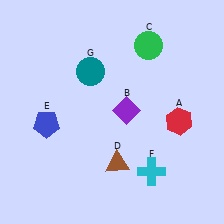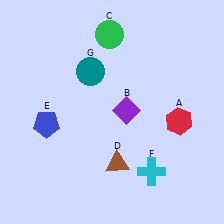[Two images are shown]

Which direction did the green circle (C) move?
The green circle (C) moved left.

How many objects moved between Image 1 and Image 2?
1 object moved between the two images.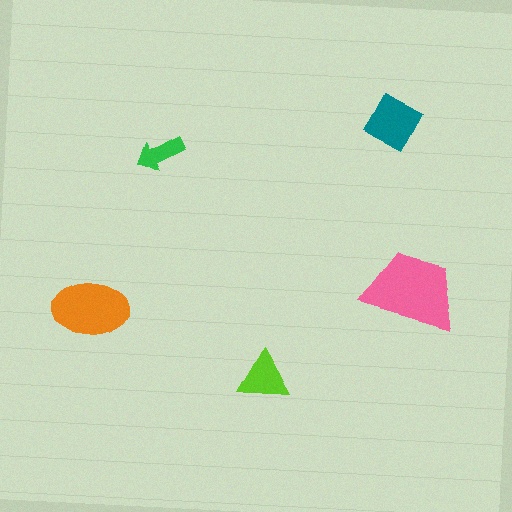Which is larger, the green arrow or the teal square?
The teal square.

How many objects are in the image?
There are 5 objects in the image.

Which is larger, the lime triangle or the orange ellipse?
The orange ellipse.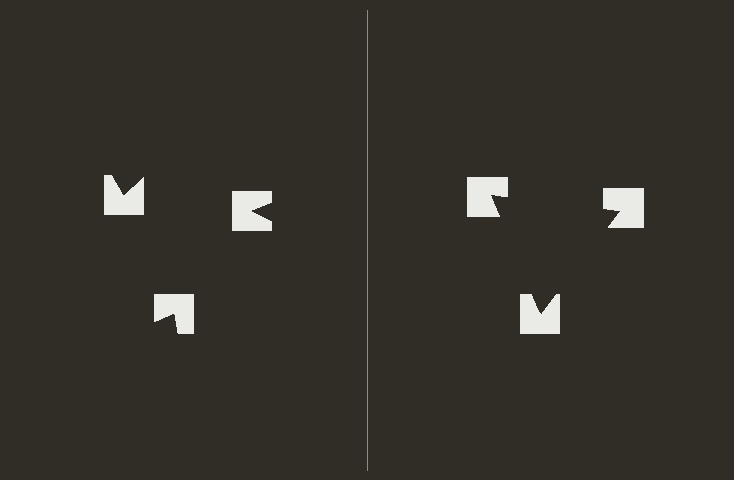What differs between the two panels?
The notched squares are positioned identically on both sides; only the wedge orientations differ. On the right they align to a triangle; on the left they are misaligned.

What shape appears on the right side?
An illusory triangle.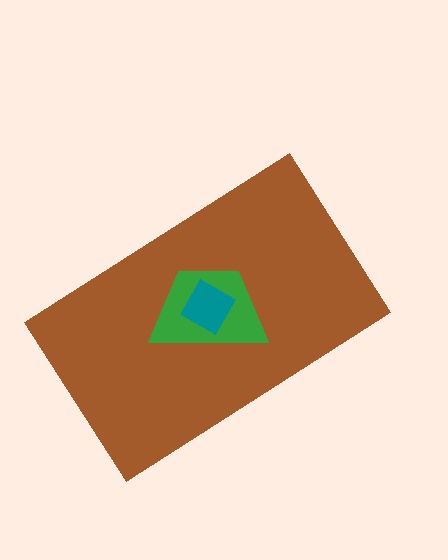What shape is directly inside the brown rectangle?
The green trapezoid.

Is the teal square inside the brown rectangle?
Yes.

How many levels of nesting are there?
3.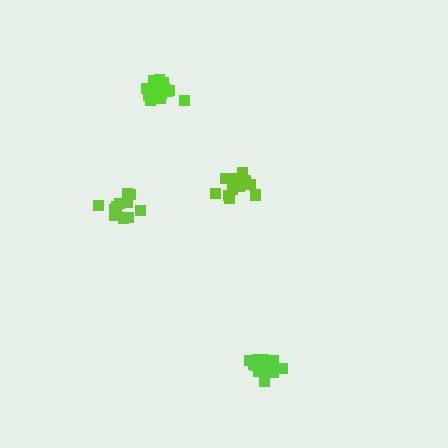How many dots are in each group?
Group 1: 16 dots, Group 2: 12 dots, Group 3: 18 dots, Group 4: 14 dots (60 total).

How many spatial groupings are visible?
There are 4 spatial groupings.